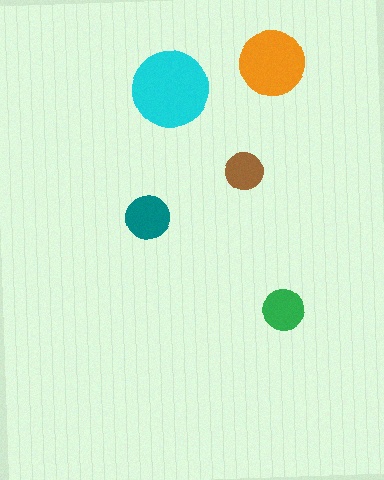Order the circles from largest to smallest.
the cyan one, the orange one, the teal one, the green one, the brown one.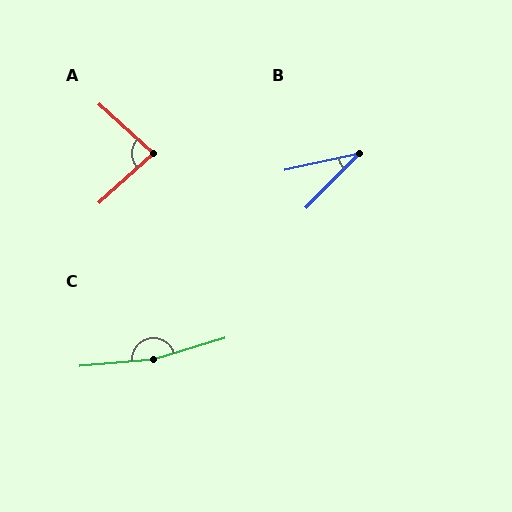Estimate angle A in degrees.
Approximately 85 degrees.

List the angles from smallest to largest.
B (34°), A (85°), C (169°).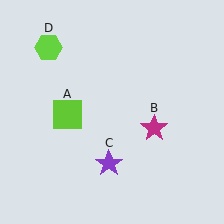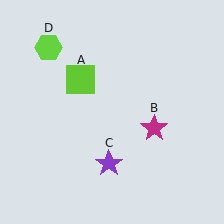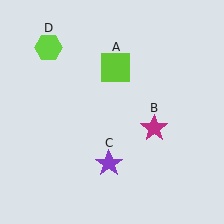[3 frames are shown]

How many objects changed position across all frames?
1 object changed position: lime square (object A).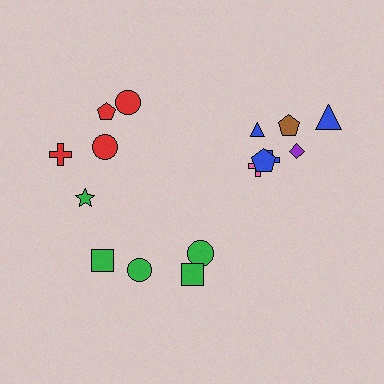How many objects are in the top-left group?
There are 5 objects.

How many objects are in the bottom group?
There are 4 objects.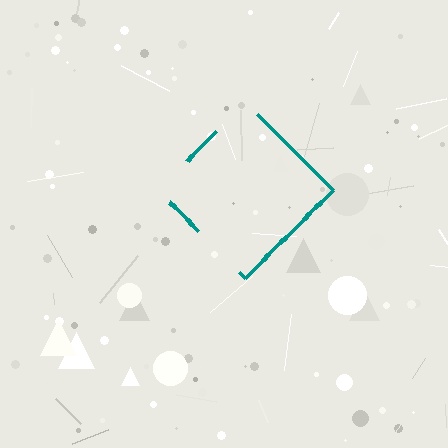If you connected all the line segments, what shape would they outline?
They would outline a diamond.